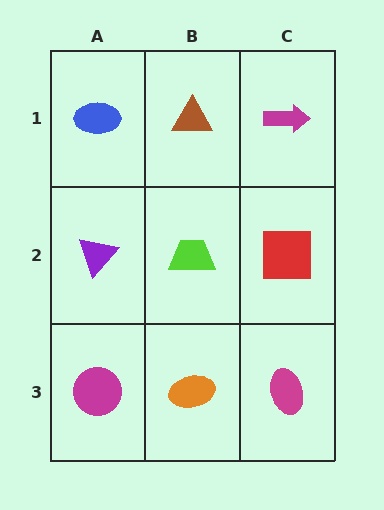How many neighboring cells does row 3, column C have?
2.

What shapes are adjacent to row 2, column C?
A magenta arrow (row 1, column C), a magenta ellipse (row 3, column C), a lime trapezoid (row 2, column B).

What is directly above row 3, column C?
A red square.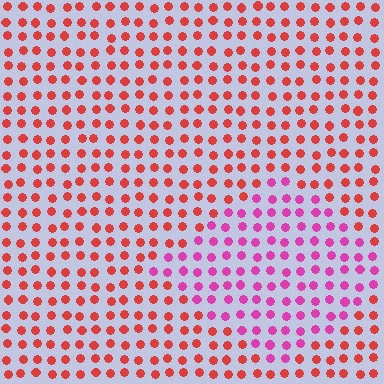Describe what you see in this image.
The image is filled with small red elements in a uniform arrangement. A diamond-shaped region is visible where the elements are tinted to a slightly different hue, forming a subtle color boundary.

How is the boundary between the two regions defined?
The boundary is defined purely by a slight shift in hue (about 43 degrees). Spacing, size, and orientation are identical on both sides.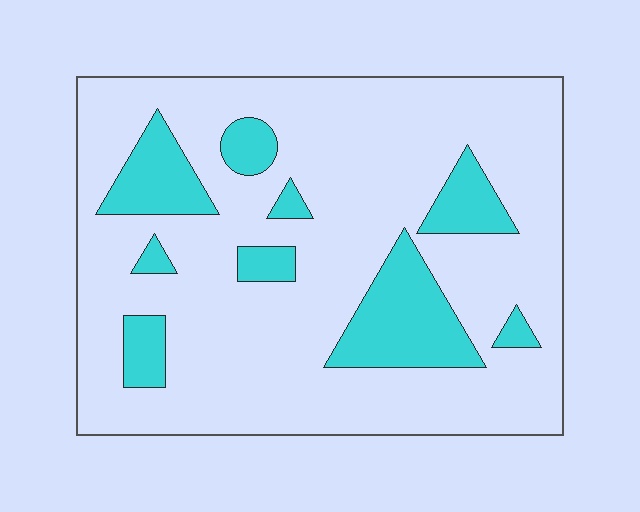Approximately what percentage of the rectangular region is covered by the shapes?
Approximately 20%.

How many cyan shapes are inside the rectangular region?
9.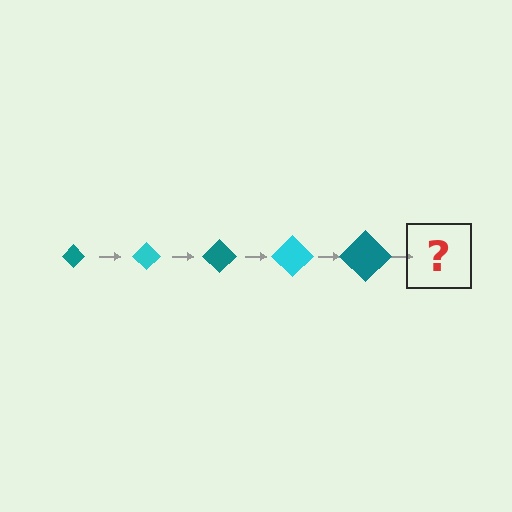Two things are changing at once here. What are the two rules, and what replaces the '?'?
The two rules are that the diamond grows larger each step and the color cycles through teal and cyan. The '?' should be a cyan diamond, larger than the previous one.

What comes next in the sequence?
The next element should be a cyan diamond, larger than the previous one.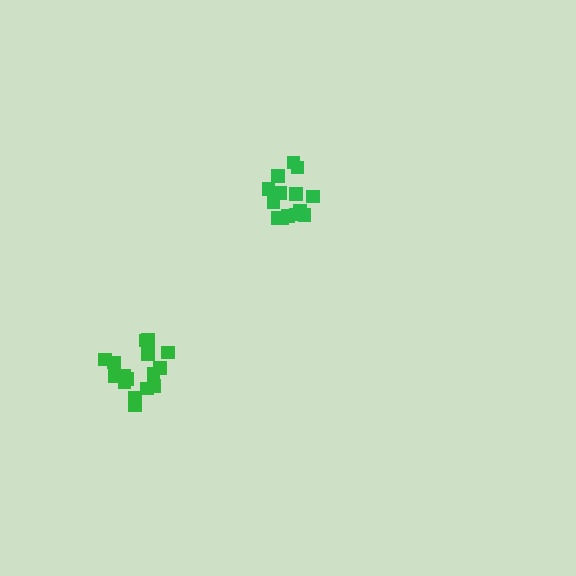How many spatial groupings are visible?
There are 2 spatial groupings.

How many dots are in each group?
Group 1: 14 dots, Group 2: 17 dots (31 total).